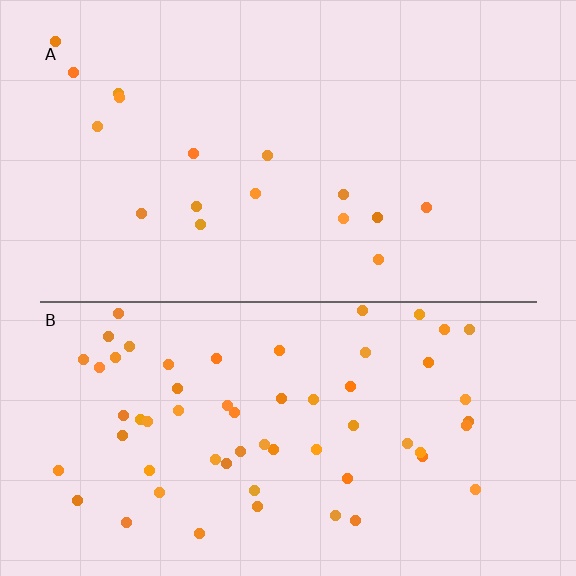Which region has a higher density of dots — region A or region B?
B (the bottom).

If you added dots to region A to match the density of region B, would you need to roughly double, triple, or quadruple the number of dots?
Approximately quadruple.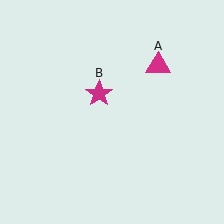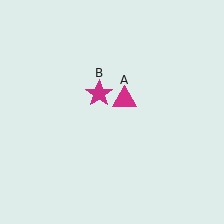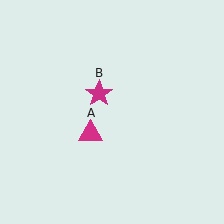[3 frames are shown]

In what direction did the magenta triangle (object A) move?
The magenta triangle (object A) moved down and to the left.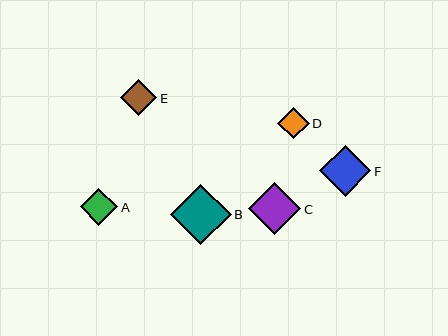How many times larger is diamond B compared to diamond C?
Diamond B is approximately 1.2 times the size of diamond C.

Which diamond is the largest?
Diamond B is the largest with a size of approximately 60 pixels.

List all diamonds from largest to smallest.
From largest to smallest: B, C, F, A, E, D.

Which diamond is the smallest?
Diamond D is the smallest with a size of approximately 32 pixels.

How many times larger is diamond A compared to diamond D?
Diamond A is approximately 1.2 times the size of diamond D.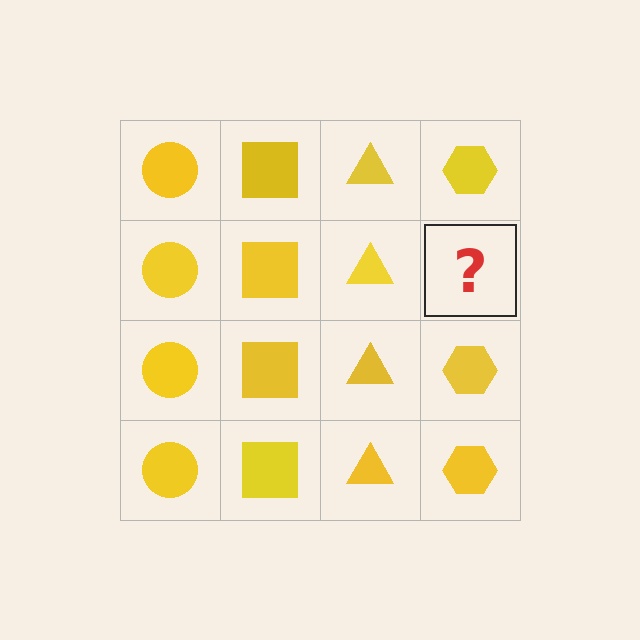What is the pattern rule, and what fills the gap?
The rule is that each column has a consistent shape. The gap should be filled with a yellow hexagon.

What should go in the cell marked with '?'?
The missing cell should contain a yellow hexagon.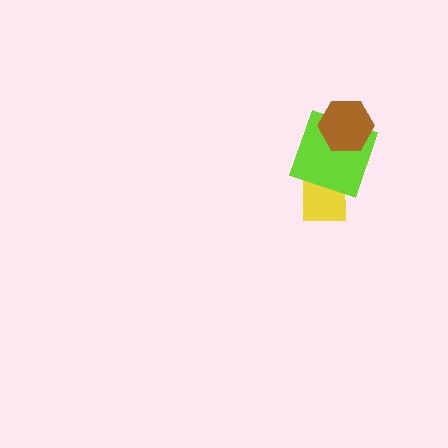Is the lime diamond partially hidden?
Yes, it is partially covered by another shape.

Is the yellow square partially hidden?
Yes, it is partially covered by another shape.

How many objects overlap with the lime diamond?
2 objects overlap with the lime diamond.